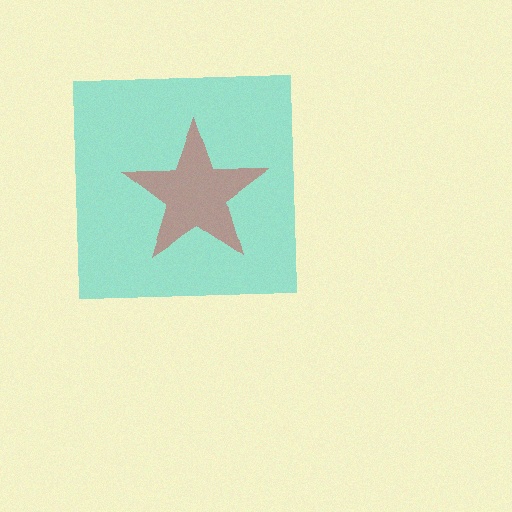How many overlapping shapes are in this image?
There are 2 overlapping shapes in the image.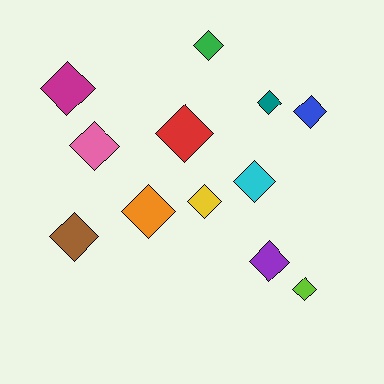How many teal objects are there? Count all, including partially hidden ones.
There is 1 teal object.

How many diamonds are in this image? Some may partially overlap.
There are 12 diamonds.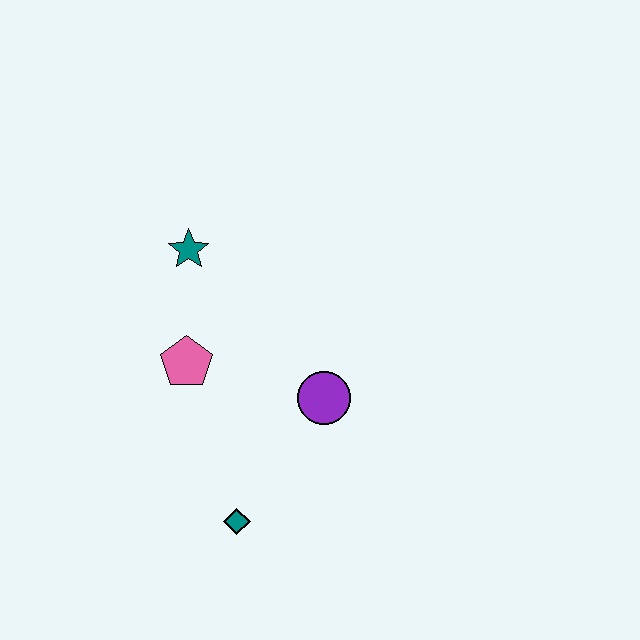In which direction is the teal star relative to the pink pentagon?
The teal star is above the pink pentagon.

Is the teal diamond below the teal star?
Yes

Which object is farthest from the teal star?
The teal diamond is farthest from the teal star.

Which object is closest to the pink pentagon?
The teal star is closest to the pink pentagon.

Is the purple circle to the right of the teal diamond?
Yes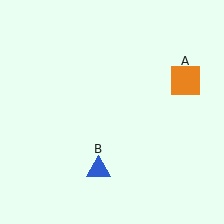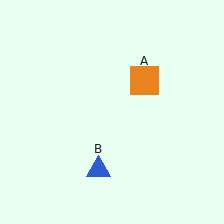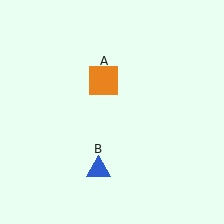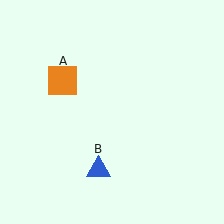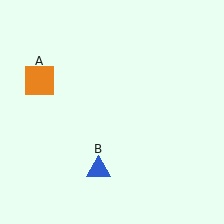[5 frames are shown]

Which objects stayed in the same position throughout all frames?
Blue triangle (object B) remained stationary.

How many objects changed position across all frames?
1 object changed position: orange square (object A).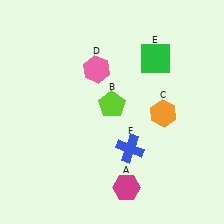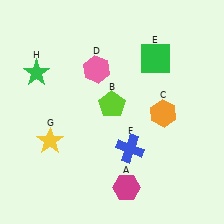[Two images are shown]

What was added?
A yellow star (G), a green star (H) were added in Image 2.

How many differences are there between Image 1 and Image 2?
There are 2 differences between the two images.